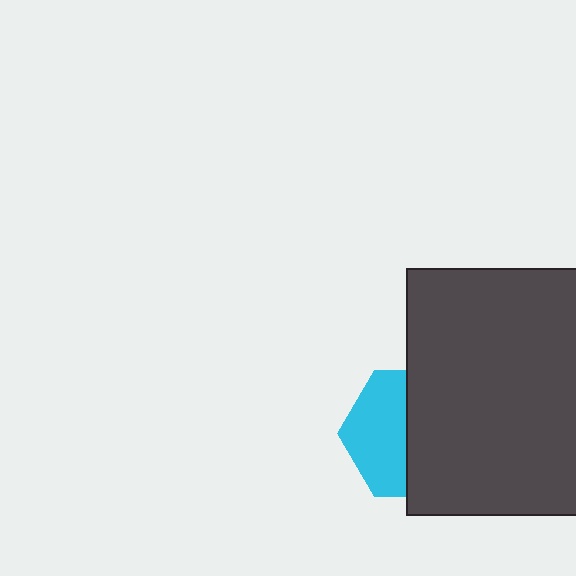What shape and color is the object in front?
The object in front is a dark gray rectangle.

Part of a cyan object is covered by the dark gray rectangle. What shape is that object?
It is a hexagon.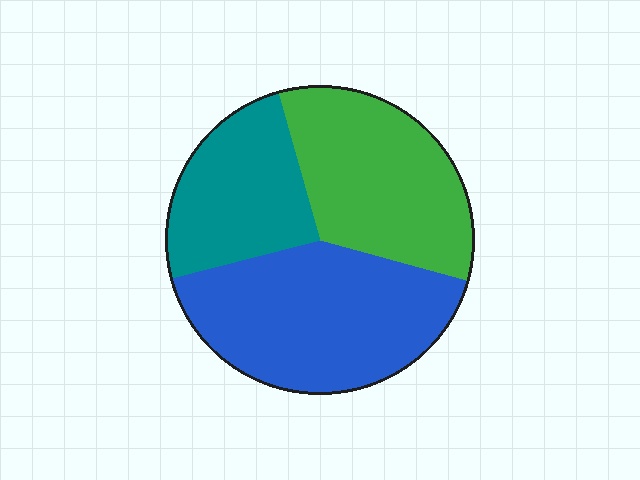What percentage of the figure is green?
Green covers roughly 35% of the figure.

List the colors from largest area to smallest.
From largest to smallest: blue, green, teal.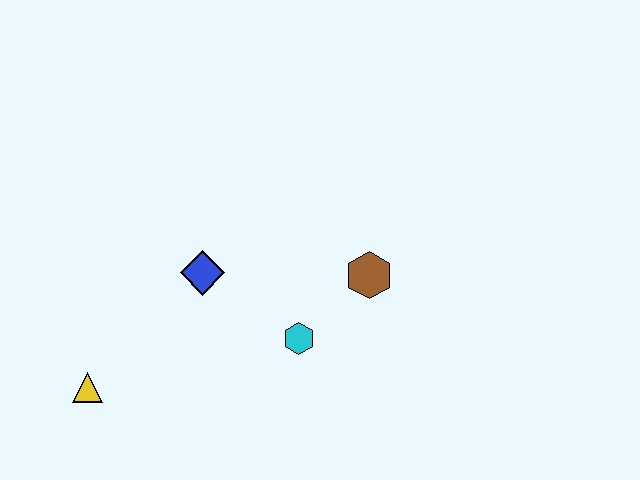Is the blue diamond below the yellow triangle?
No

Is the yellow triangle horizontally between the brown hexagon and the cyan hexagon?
No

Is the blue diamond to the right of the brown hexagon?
No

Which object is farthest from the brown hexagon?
The yellow triangle is farthest from the brown hexagon.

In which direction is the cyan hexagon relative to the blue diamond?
The cyan hexagon is to the right of the blue diamond.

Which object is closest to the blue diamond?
The cyan hexagon is closest to the blue diamond.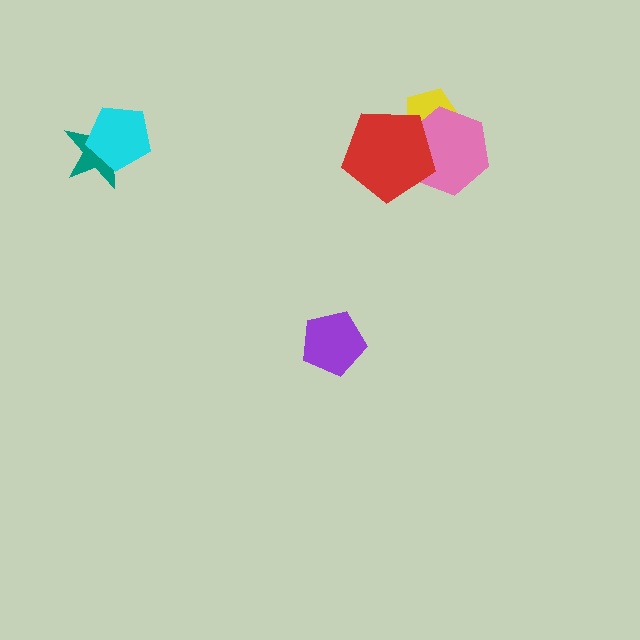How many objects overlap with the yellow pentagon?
2 objects overlap with the yellow pentagon.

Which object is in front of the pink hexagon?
The red pentagon is in front of the pink hexagon.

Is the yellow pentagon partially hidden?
Yes, it is partially covered by another shape.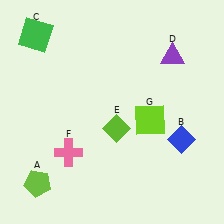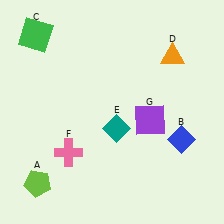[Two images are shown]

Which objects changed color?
D changed from purple to orange. E changed from lime to teal. G changed from lime to purple.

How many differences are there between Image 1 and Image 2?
There are 3 differences between the two images.